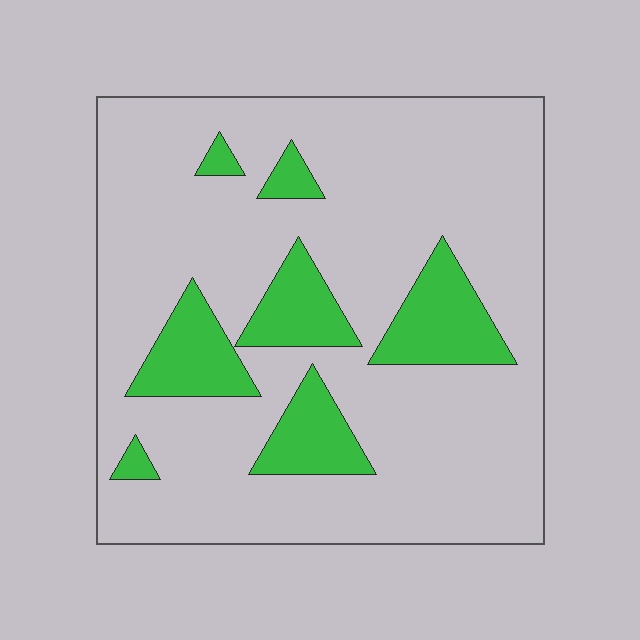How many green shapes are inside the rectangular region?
7.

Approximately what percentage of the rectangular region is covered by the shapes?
Approximately 20%.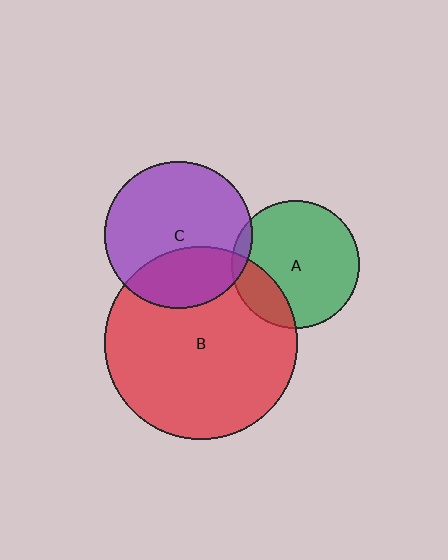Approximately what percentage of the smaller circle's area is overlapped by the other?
Approximately 30%.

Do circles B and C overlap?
Yes.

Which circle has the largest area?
Circle B (red).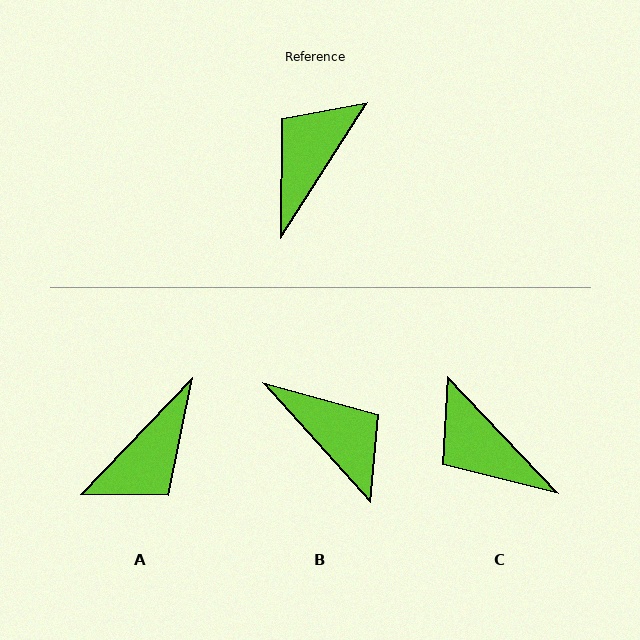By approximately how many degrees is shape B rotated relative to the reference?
Approximately 105 degrees clockwise.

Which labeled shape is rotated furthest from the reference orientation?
A, about 169 degrees away.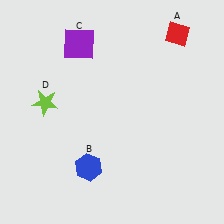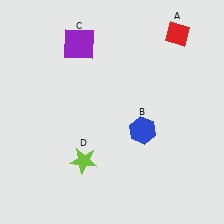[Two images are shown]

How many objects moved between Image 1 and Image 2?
2 objects moved between the two images.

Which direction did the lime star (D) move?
The lime star (D) moved down.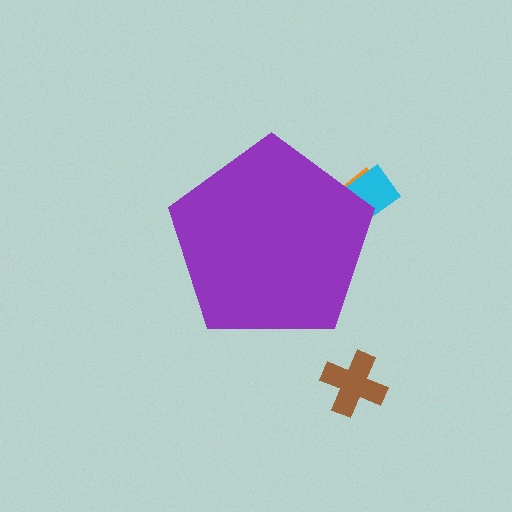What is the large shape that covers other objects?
A purple pentagon.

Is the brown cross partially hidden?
No, the brown cross is fully visible.